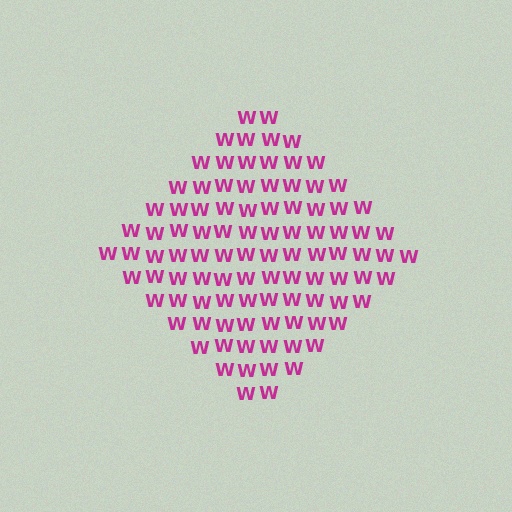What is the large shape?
The large shape is a diamond.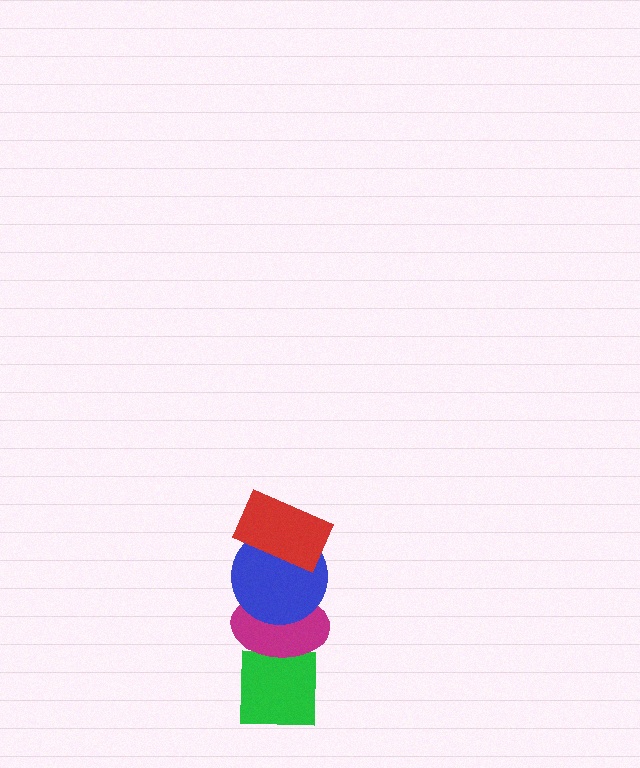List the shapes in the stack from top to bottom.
From top to bottom: the red rectangle, the blue circle, the magenta ellipse, the green square.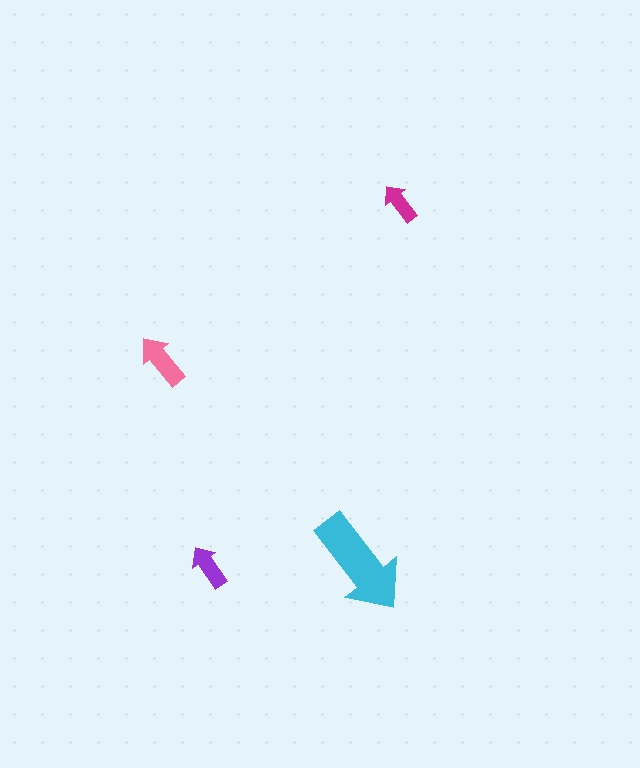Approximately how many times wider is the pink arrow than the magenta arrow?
About 1.5 times wider.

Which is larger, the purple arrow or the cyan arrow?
The cyan one.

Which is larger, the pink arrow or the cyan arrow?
The cyan one.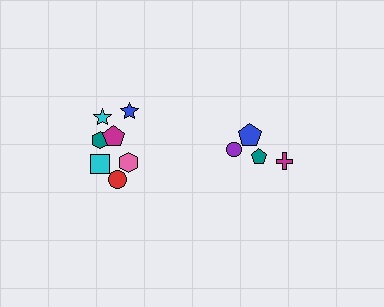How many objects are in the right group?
There are 4 objects.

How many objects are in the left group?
There are 7 objects.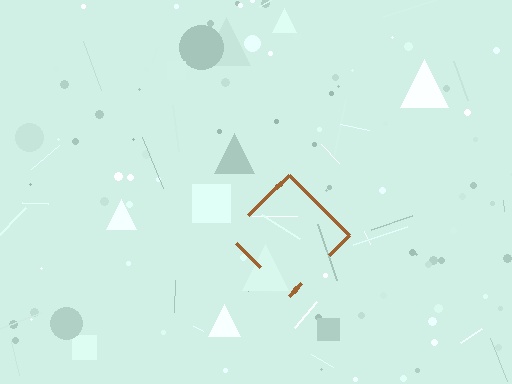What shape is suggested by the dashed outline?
The dashed outline suggests a diamond.